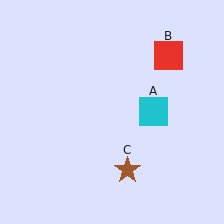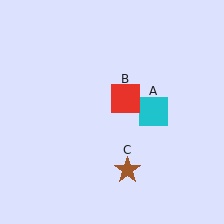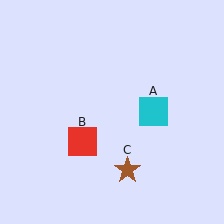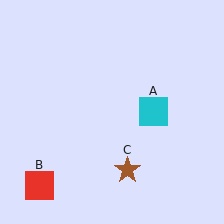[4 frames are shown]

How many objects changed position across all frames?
1 object changed position: red square (object B).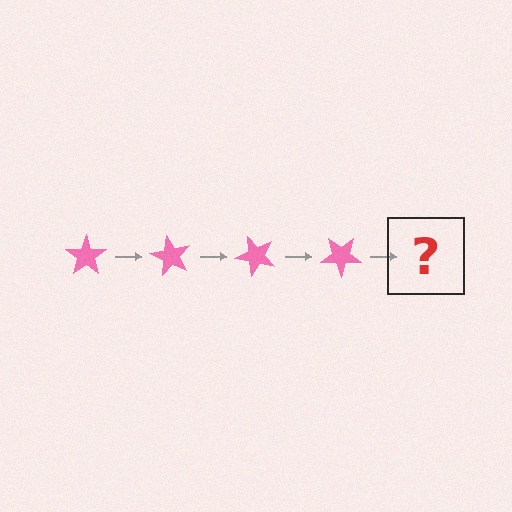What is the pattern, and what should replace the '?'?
The pattern is that the star rotates 60 degrees each step. The '?' should be a pink star rotated 240 degrees.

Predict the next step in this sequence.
The next step is a pink star rotated 240 degrees.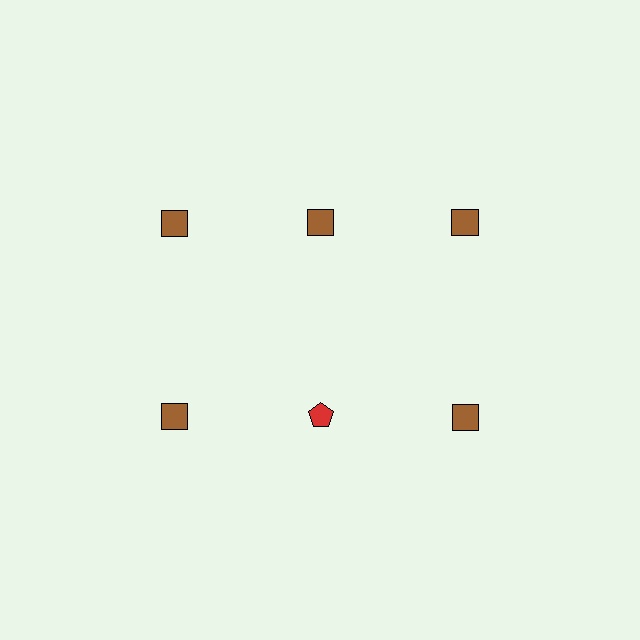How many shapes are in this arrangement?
There are 6 shapes arranged in a grid pattern.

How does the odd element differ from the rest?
It differs in both color (red instead of brown) and shape (pentagon instead of square).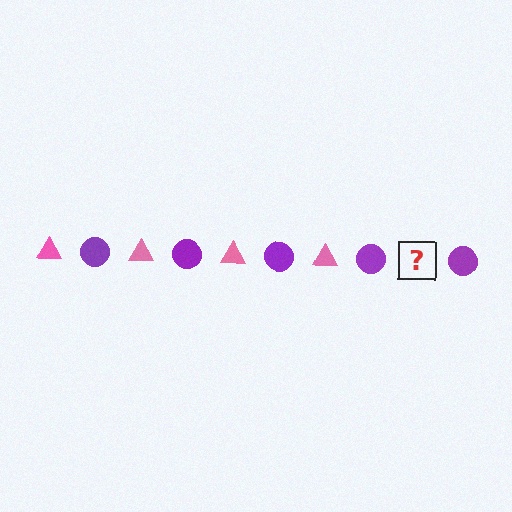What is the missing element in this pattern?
The missing element is a pink triangle.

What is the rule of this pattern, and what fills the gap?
The rule is that the pattern alternates between pink triangle and purple circle. The gap should be filled with a pink triangle.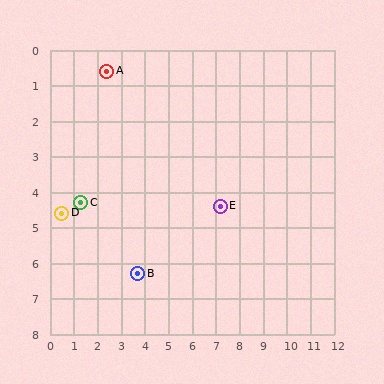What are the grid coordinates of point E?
Point E is at approximately (7.2, 4.4).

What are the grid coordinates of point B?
Point B is at approximately (3.7, 6.3).